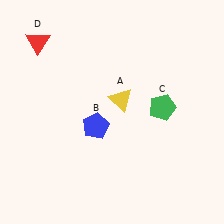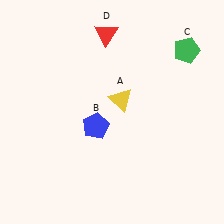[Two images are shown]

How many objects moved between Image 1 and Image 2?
2 objects moved between the two images.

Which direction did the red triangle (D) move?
The red triangle (D) moved right.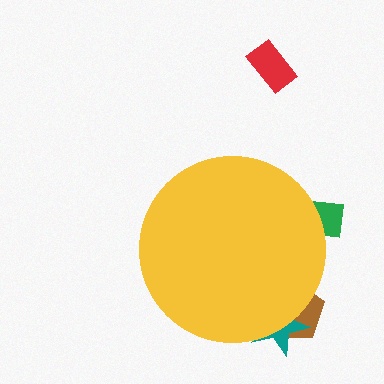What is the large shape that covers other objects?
A yellow circle.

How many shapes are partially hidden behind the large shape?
3 shapes are partially hidden.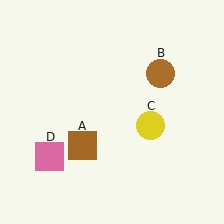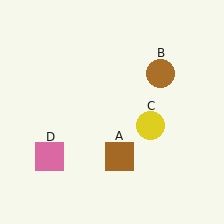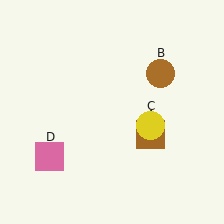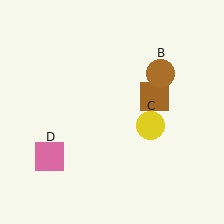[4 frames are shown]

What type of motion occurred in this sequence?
The brown square (object A) rotated counterclockwise around the center of the scene.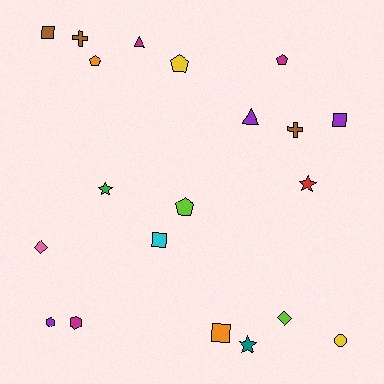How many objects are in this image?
There are 20 objects.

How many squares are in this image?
There are 4 squares.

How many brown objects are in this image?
There are 3 brown objects.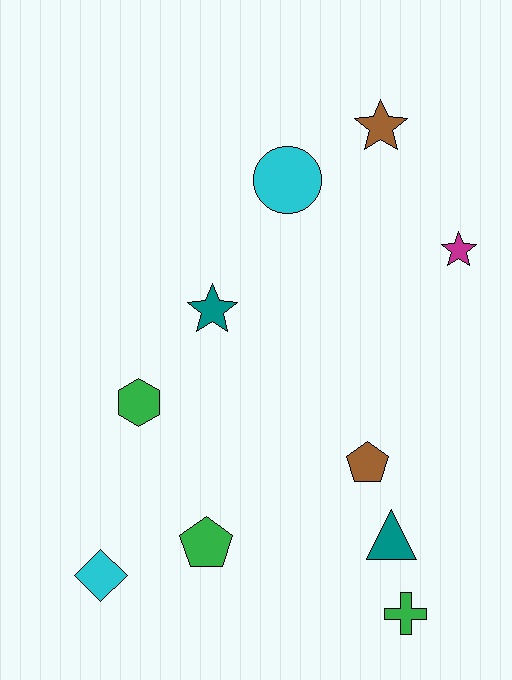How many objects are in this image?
There are 10 objects.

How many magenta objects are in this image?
There is 1 magenta object.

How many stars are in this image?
There are 3 stars.